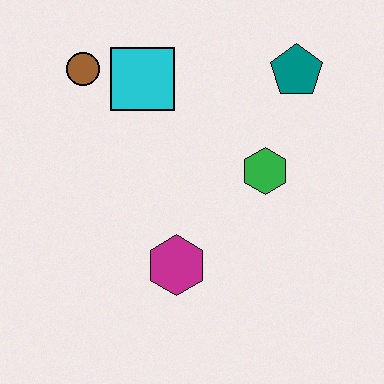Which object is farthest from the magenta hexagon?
The teal pentagon is farthest from the magenta hexagon.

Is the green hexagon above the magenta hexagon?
Yes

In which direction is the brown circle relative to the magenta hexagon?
The brown circle is above the magenta hexagon.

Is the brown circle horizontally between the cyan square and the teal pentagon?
No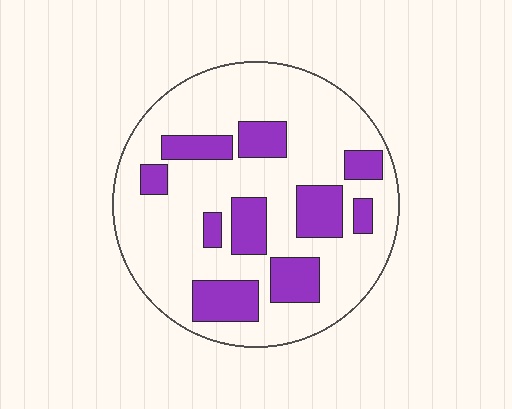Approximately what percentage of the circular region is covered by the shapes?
Approximately 25%.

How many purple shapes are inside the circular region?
10.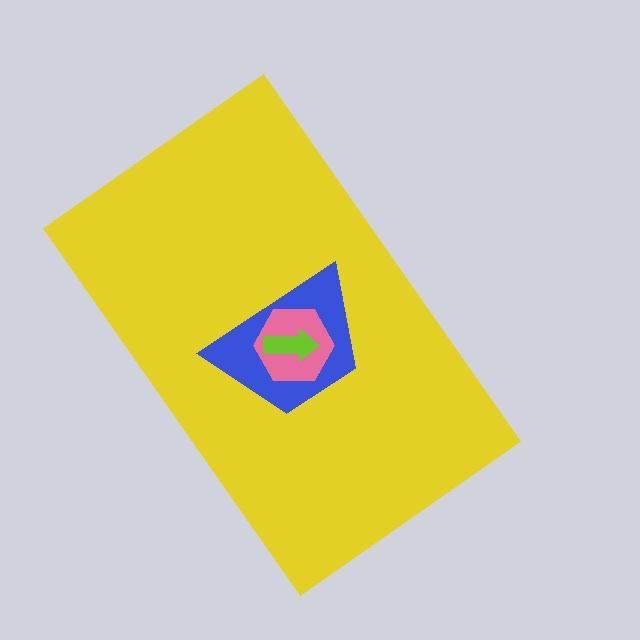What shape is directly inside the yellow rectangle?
The blue trapezoid.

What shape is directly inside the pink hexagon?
The lime arrow.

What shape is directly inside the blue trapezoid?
The pink hexagon.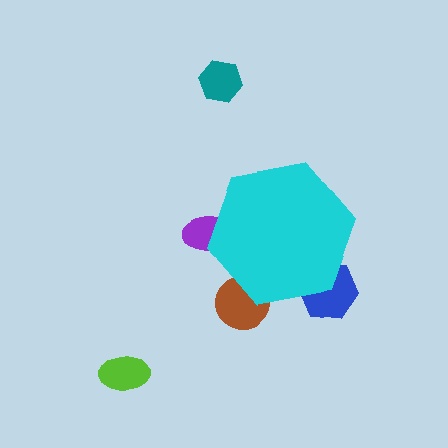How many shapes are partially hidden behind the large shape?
3 shapes are partially hidden.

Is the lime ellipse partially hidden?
No, the lime ellipse is fully visible.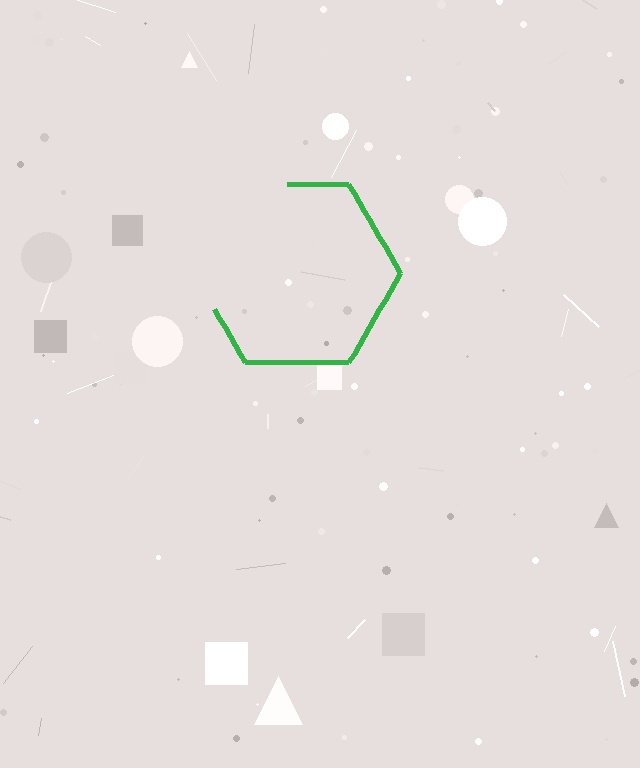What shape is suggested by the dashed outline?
The dashed outline suggests a hexagon.